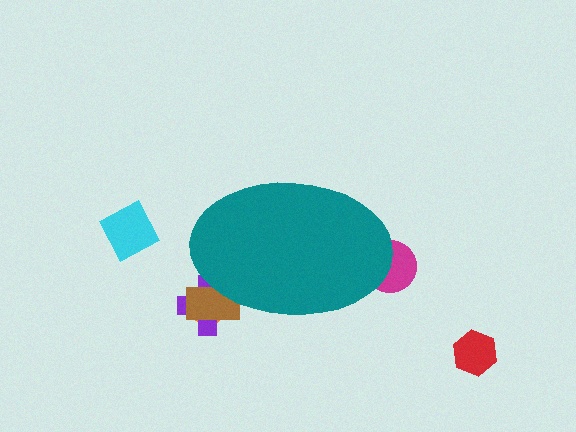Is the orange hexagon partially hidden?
Yes, the orange hexagon is partially hidden behind the teal ellipse.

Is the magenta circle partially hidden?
Yes, the magenta circle is partially hidden behind the teal ellipse.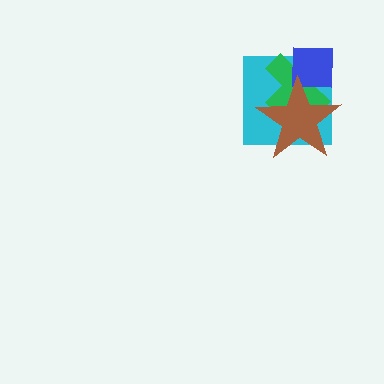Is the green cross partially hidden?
Yes, it is partially covered by another shape.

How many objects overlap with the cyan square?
3 objects overlap with the cyan square.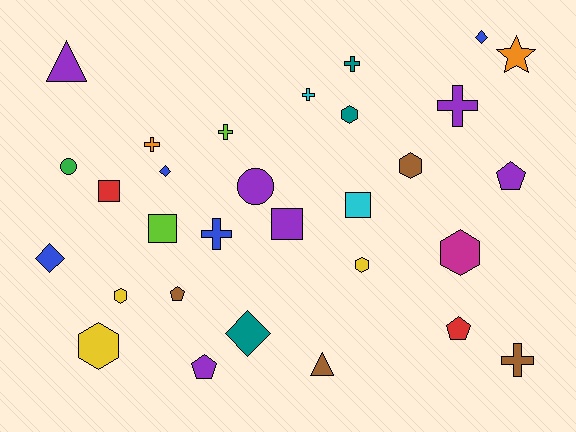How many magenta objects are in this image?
There is 1 magenta object.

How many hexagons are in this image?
There are 6 hexagons.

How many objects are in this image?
There are 30 objects.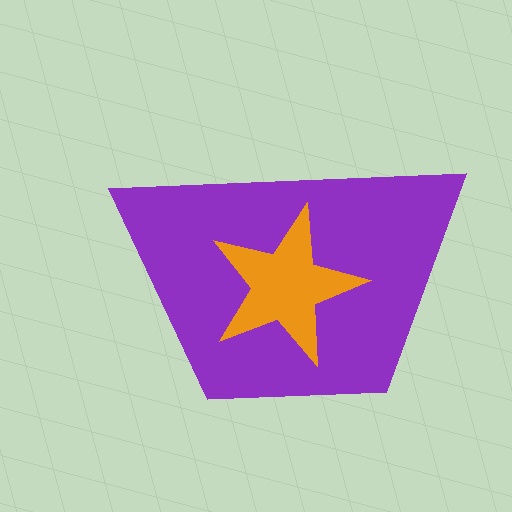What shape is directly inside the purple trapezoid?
The orange star.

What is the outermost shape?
The purple trapezoid.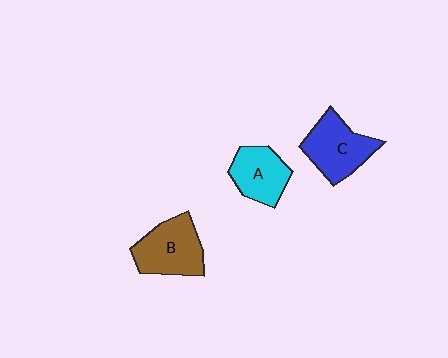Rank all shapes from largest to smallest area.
From largest to smallest: B (brown), C (blue), A (cyan).